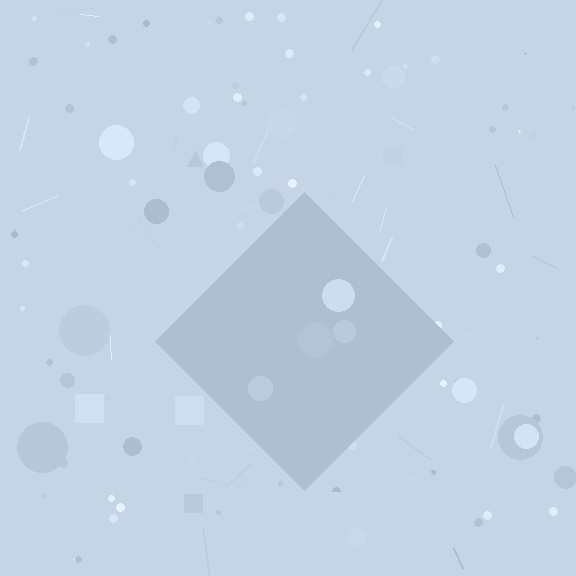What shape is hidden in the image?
A diamond is hidden in the image.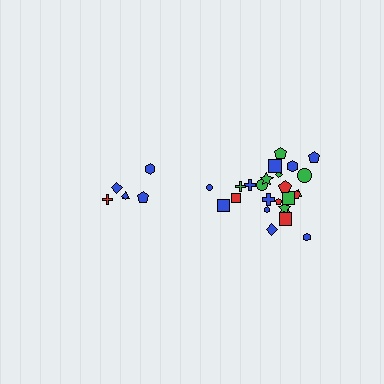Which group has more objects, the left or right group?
The right group.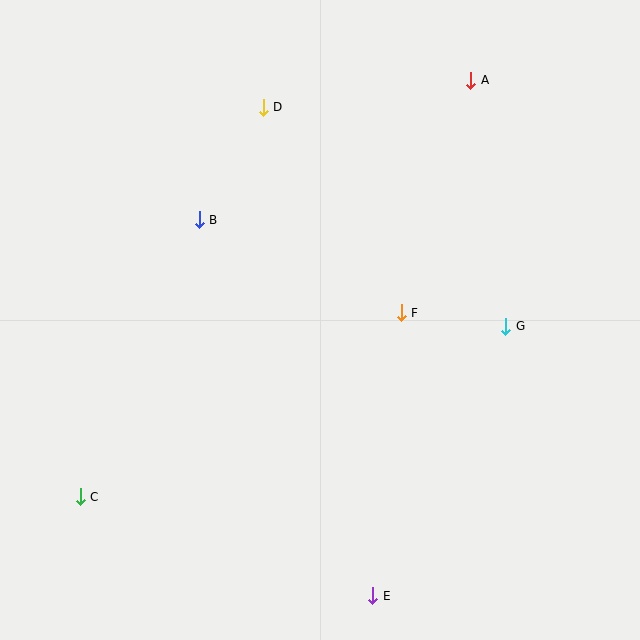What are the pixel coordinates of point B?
Point B is at (199, 220).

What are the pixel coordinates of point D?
Point D is at (263, 107).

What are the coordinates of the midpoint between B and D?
The midpoint between B and D is at (231, 164).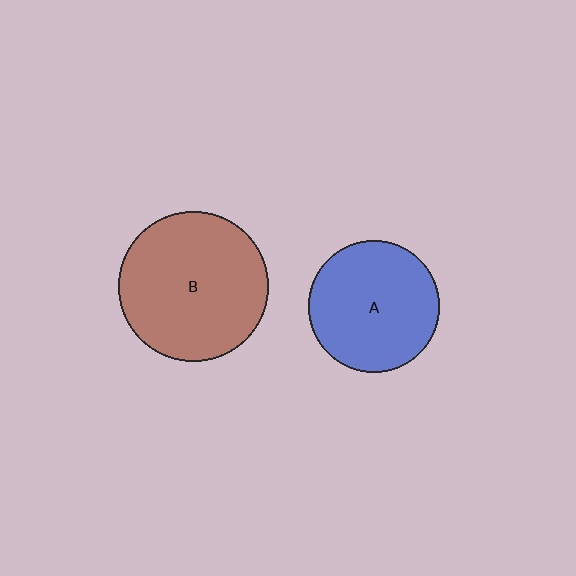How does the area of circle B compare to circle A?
Approximately 1.3 times.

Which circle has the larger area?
Circle B (brown).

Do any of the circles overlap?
No, none of the circles overlap.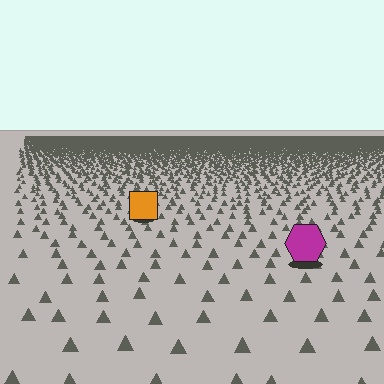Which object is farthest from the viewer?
The orange square is farthest from the viewer. It appears smaller and the ground texture around it is denser.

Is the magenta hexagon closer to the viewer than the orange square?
Yes. The magenta hexagon is closer — you can tell from the texture gradient: the ground texture is coarser near it.